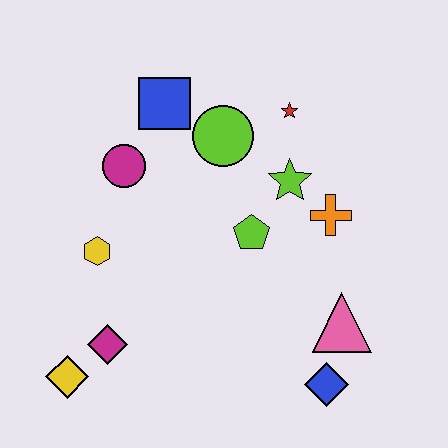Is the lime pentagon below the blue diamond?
No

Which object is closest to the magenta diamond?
The yellow diamond is closest to the magenta diamond.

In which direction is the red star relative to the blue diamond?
The red star is above the blue diamond.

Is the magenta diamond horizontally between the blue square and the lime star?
No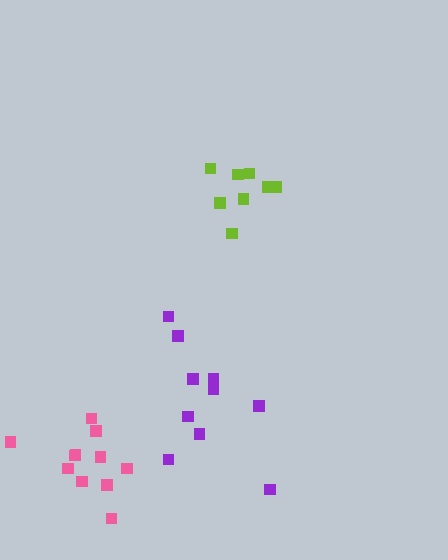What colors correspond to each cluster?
The clusters are colored: lime, purple, pink.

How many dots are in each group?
Group 1: 8 dots, Group 2: 10 dots, Group 3: 11 dots (29 total).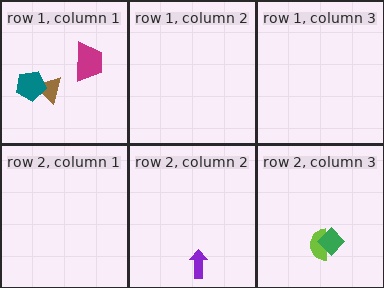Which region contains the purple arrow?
The row 2, column 2 region.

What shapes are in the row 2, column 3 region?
The lime semicircle, the green diamond.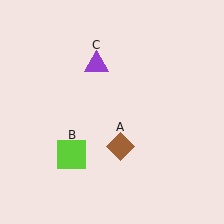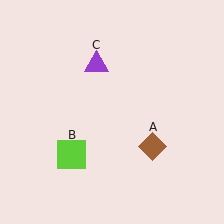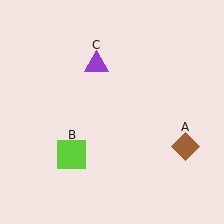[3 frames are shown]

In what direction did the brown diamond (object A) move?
The brown diamond (object A) moved right.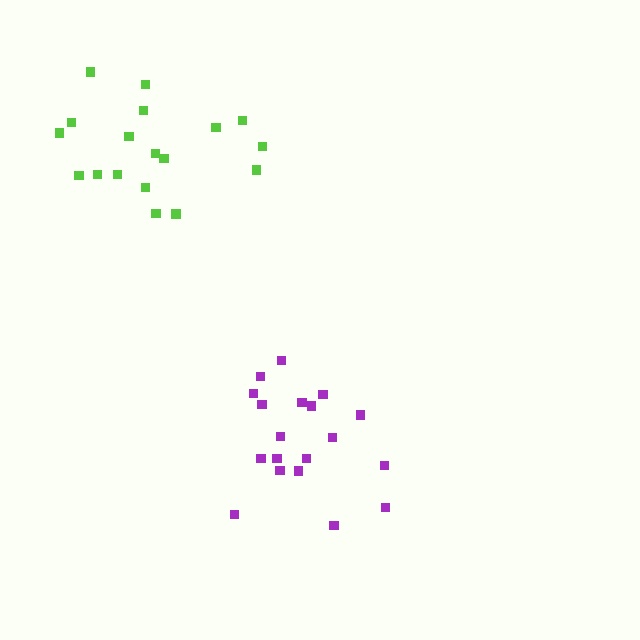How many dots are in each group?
Group 1: 18 dots, Group 2: 19 dots (37 total).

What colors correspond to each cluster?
The clusters are colored: lime, purple.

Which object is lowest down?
The purple cluster is bottommost.